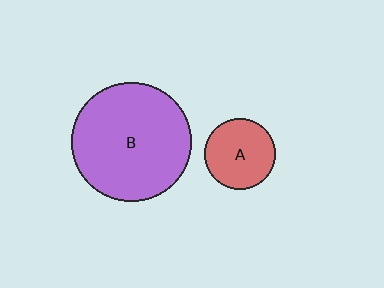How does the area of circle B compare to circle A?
Approximately 2.8 times.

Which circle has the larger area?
Circle B (purple).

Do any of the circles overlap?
No, none of the circles overlap.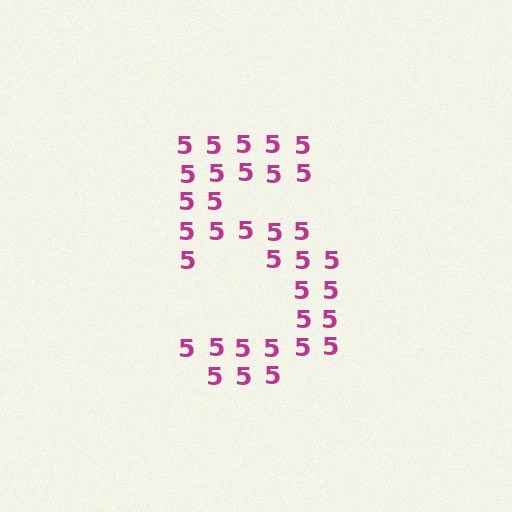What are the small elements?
The small elements are digit 5's.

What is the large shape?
The large shape is the digit 5.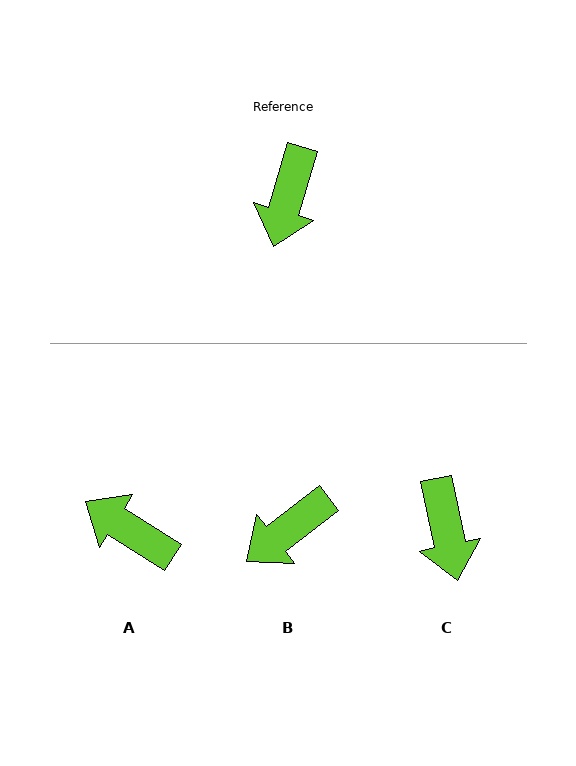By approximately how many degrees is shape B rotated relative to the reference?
Approximately 36 degrees clockwise.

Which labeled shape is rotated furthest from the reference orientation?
A, about 106 degrees away.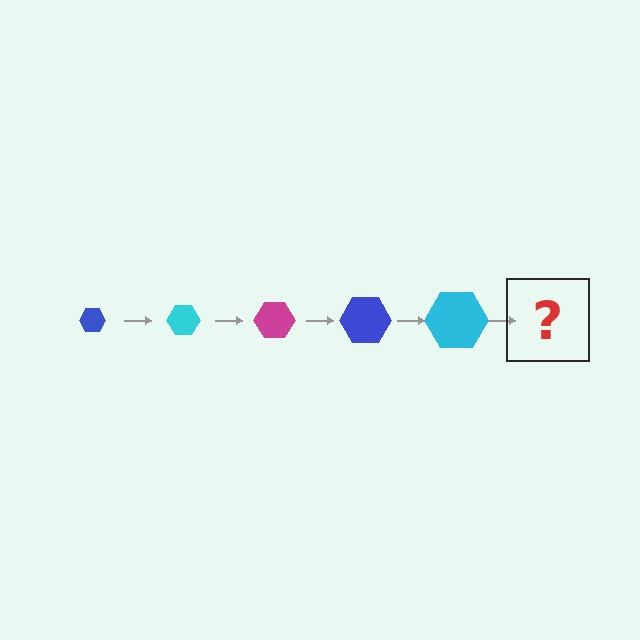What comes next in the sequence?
The next element should be a magenta hexagon, larger than the previous one.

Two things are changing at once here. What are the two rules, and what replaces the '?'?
The two rules are that the hexagon grows larger each step and the color cycles through blue, cyan, and magenta. The '?' should be a magenta hexagon, larger than the previous one.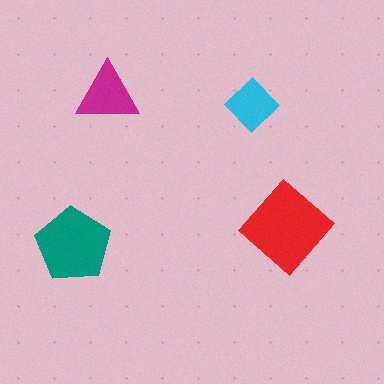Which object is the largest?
The red diamond.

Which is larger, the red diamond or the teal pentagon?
The red diamond.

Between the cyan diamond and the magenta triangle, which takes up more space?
The magenta triangle.